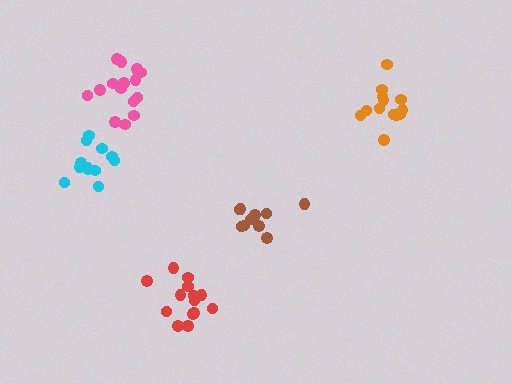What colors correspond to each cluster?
The clusters are colored: orange, cyan, brown, pink, red.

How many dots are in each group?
Group 1: 14 dots, Group 2: 12 dots, Group 3: 10 dots, Group 4: 15 dots, Group 5: 14 dots (65 total).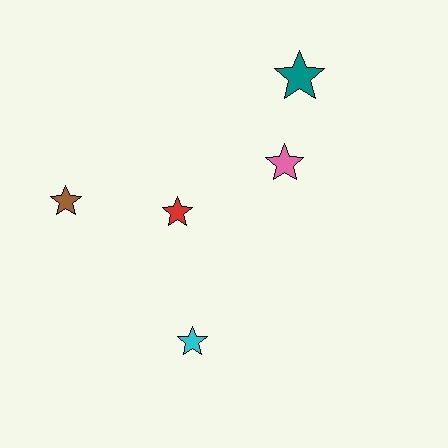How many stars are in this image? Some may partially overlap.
There are 5 stars.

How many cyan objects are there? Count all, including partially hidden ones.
There is 1 cyan object.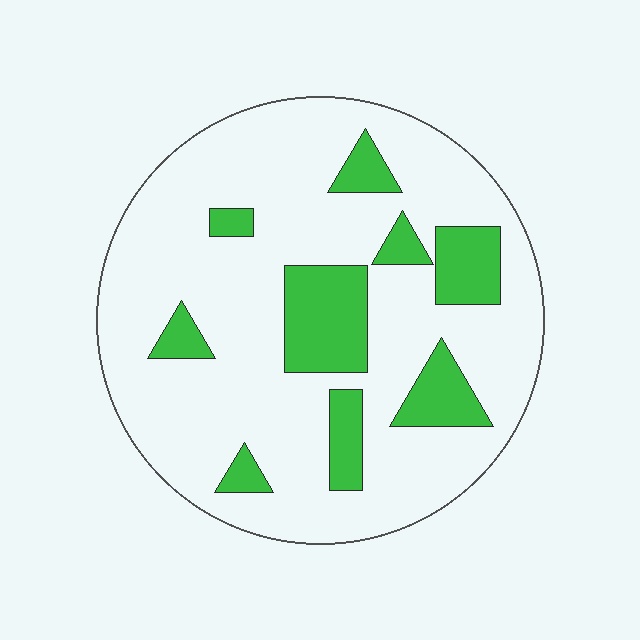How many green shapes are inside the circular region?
9.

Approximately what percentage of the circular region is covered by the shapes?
Approximately 20%.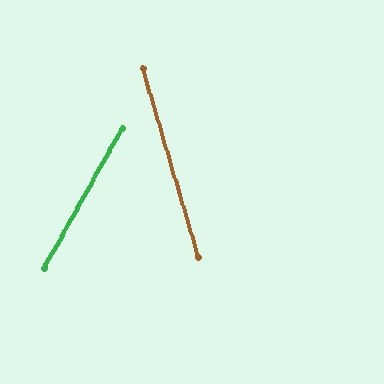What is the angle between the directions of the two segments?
Approximately 46 degrees.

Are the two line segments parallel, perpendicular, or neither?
Neither parallel nor perpendicular — they differ by about 46°.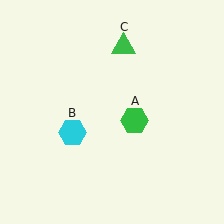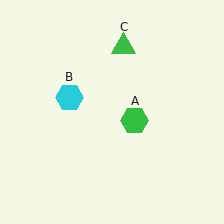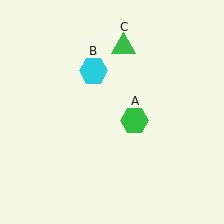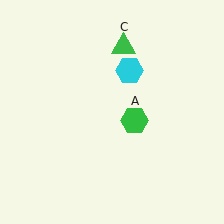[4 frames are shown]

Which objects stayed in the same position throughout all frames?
Green hexagon (object A) and green triangle (object C) remained stationary.